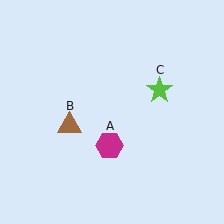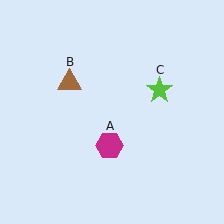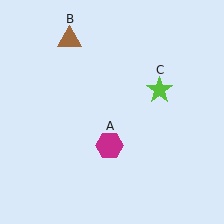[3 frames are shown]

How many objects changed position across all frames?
1 object changed position: brown triangle (object B).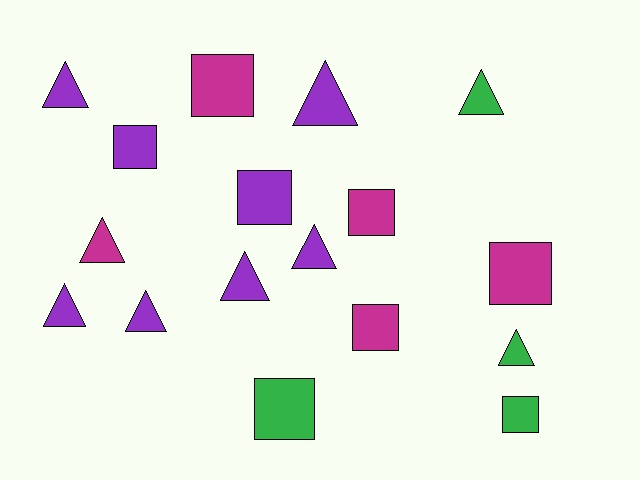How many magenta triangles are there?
There is 1 magenta triangle.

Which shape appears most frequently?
Triangle, with 9 objects.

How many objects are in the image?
There are 17 objects.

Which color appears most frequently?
Purple, with 8 objects.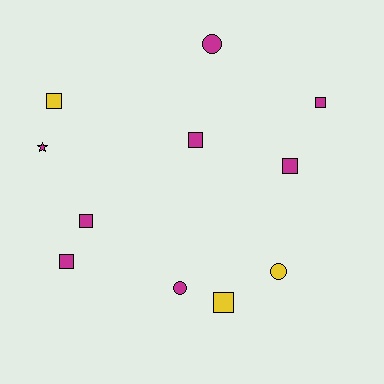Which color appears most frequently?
Magenta, with 8 objects.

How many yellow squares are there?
There are 2 yellow squares.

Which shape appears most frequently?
Square, with 7 objects.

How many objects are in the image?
There are 11 objects.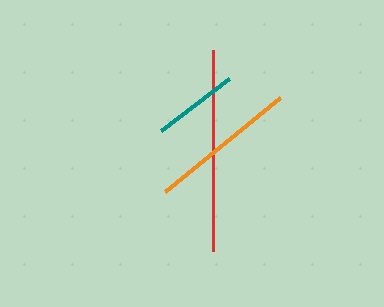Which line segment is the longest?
The red line is the longest at approximately 201 pixels.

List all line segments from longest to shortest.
From longest to shortest: red, orange, teal.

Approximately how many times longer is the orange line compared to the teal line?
The orange line is approximately 1.7 times the length of the teal line.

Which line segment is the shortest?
The teal line is the shortest at approximately 86 pixels.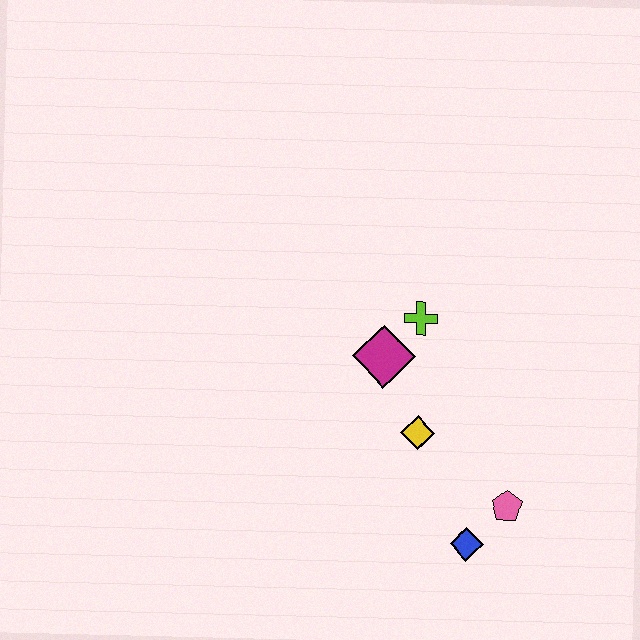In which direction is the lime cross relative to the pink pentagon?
The lime cross is above the pink pentagon.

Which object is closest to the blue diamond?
The pink pentagon is closest to the blue diamond.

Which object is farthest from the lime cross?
The blue diamond is farthest from the lime cross.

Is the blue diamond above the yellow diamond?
No